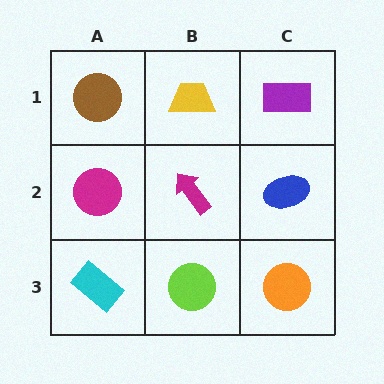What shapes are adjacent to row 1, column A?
A magenta circle (row 2, column A), a yellow trapezoid (row 1, column B).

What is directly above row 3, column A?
A magenta circle.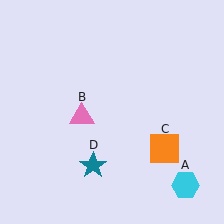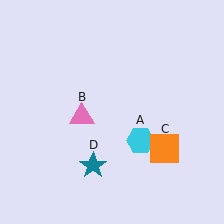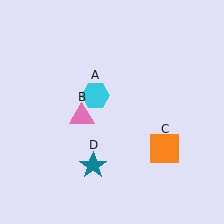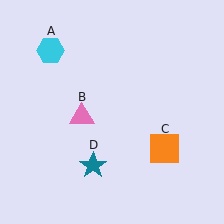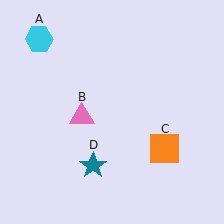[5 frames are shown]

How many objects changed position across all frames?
1 object changed position: cyan hexagon (object A).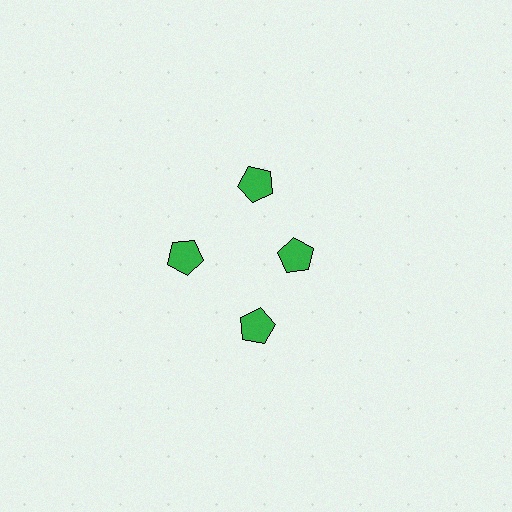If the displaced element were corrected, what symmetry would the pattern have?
It would have 4-fold rotational symmetry — the pattern would map onto itself every 90 degrees.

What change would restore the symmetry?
The symmetry would be restored by moving it outward, back onto the ring so that all 4 pentagons sit at equal angles and equal distance from the center.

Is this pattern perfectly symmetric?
No. The 4 green pentagons are arranged in a ring, but one element near the 3 o'clock position is pulled inward toward the center, breaking the 4-fold rotational symmetry.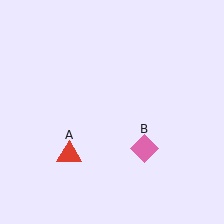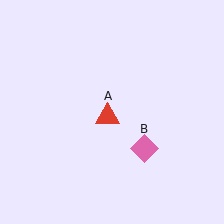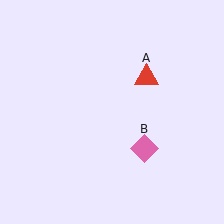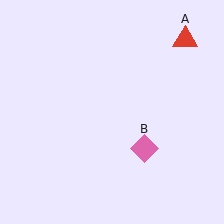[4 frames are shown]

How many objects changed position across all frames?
1 object changed position: red triangle (object A).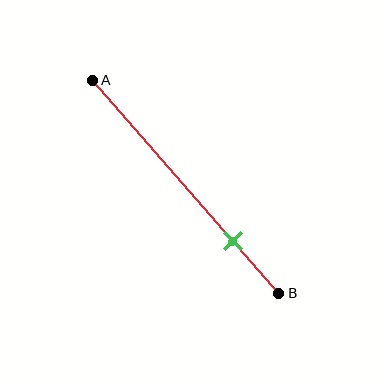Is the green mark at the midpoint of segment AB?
No, the mark is at about 75% from A, not at the 50% midpoint.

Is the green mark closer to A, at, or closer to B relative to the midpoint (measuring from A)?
The green mark is closer to point B than the midpoint of segment AB.